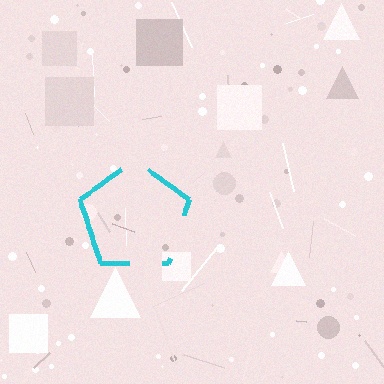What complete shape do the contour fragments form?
The contour fragments form a pentagon.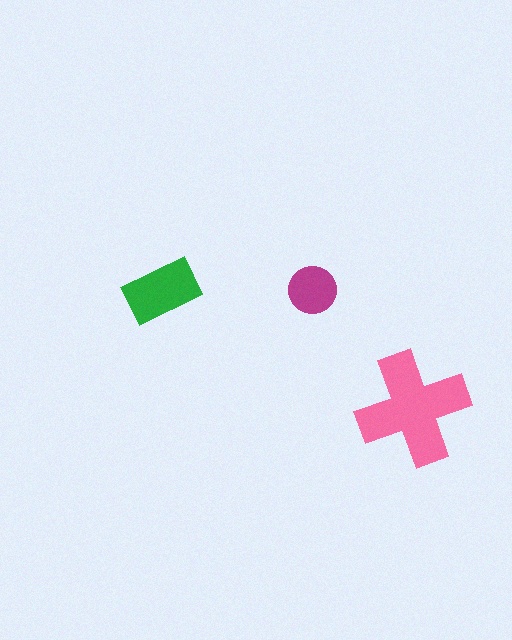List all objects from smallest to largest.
The magenta circle, the green rectangle, the pink cross.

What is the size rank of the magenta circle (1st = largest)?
3rd.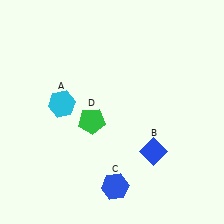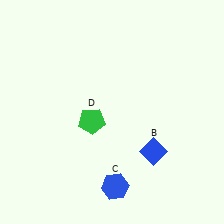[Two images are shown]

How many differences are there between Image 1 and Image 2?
There is 1 difference between the two images.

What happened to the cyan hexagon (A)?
The cyan hexagon (A) was removed in Image 2. It was in the top-left area of Image 1.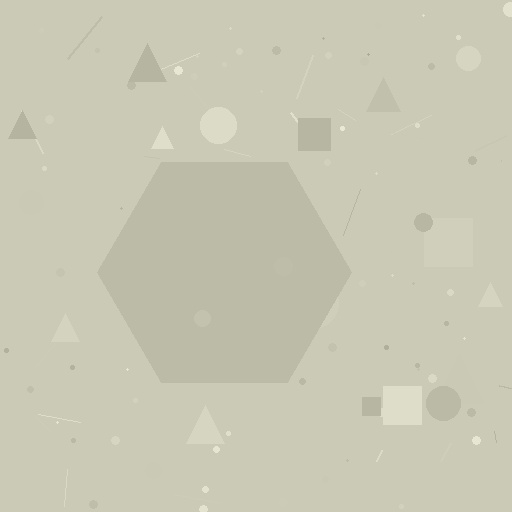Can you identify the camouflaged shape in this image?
The camouflaged shape is a hexagon.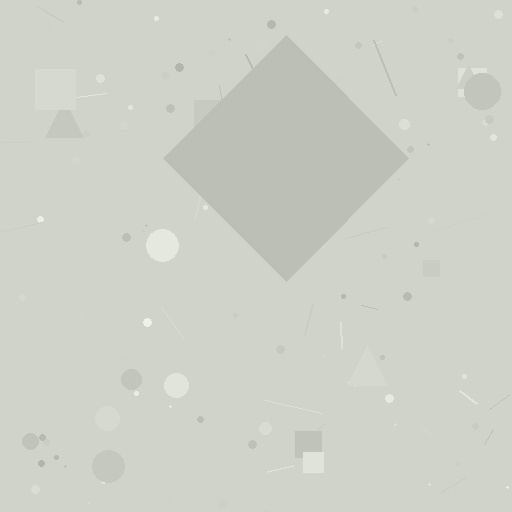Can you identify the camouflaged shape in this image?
The camouflaged shape is a diamond.